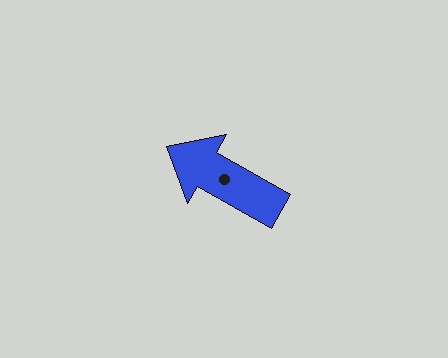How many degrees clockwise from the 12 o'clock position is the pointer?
Approximately 299 degrees.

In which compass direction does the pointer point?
Northwest.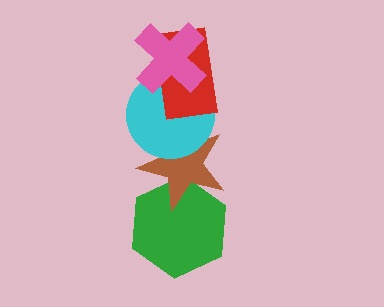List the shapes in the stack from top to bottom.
From top to bottom: the pink cross, the red rectangle, the cyan circle, the brown star, the green hexagon.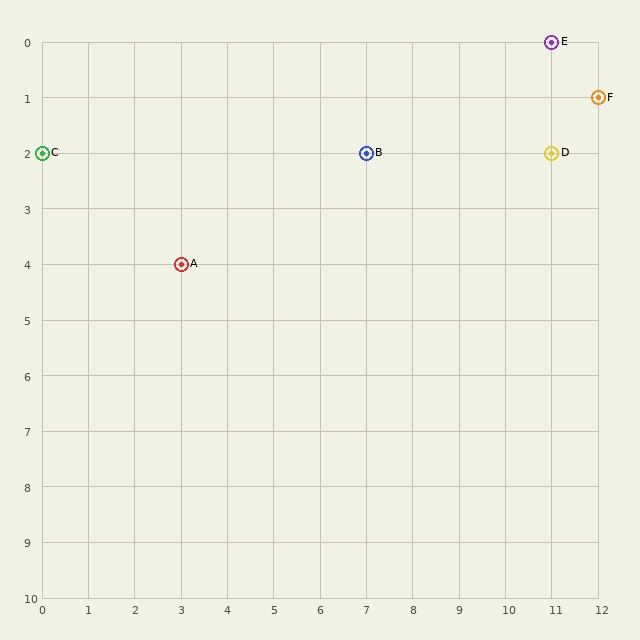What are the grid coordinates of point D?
Point D is at grid coordinates (11, 2).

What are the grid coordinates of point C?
Point C is at grid coordinates (0, 2).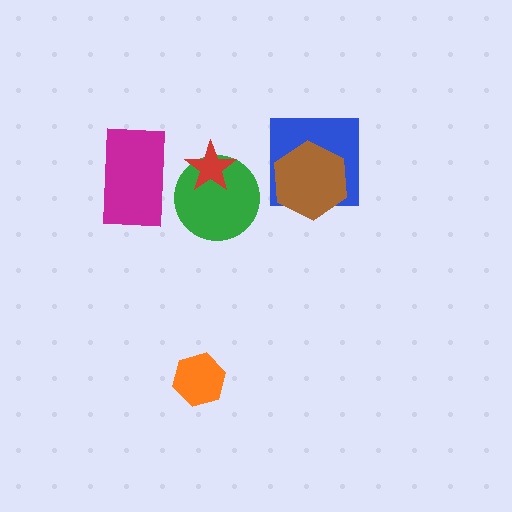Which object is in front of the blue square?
The brown hexagon is in front of the blue square.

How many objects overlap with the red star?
1 object overlaps with the red star.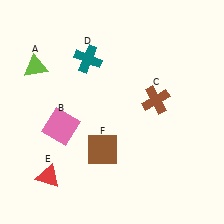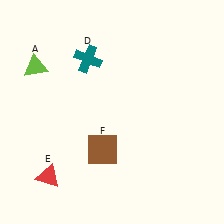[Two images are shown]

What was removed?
The pink square (B), the brown cross (C) were removed in Image 2.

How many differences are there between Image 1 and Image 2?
There are 2 differences between the two images.